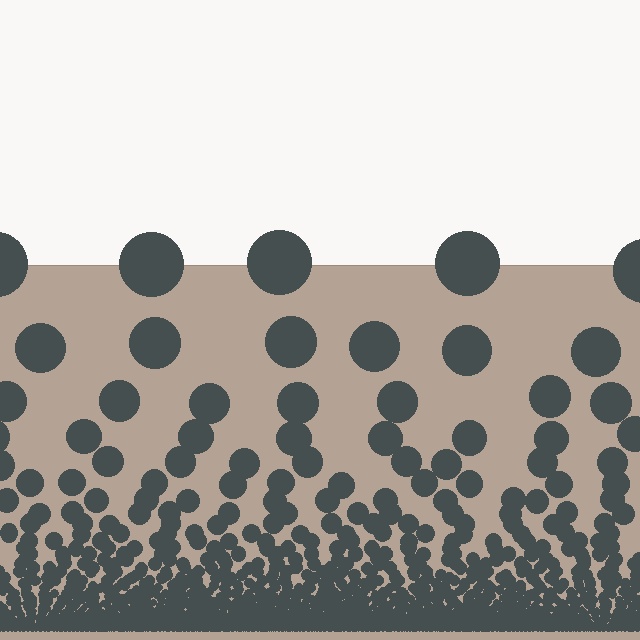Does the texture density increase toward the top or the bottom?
Density increases toward the bottom.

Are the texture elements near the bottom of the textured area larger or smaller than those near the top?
Smaller. The gradient is inverted — elements near the bottom are smaller and denser.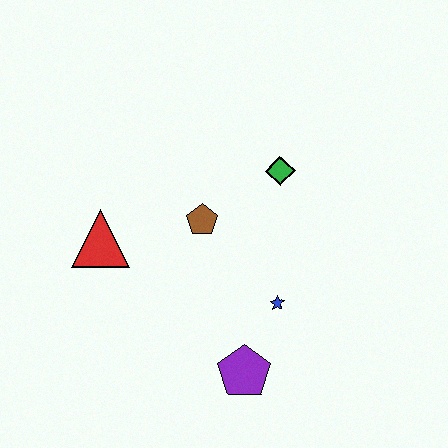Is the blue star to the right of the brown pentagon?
Yes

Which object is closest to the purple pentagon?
The blue star is closest to the purple pentagon.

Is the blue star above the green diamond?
No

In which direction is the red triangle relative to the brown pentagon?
The red triangle is to the left of the brown pentagon.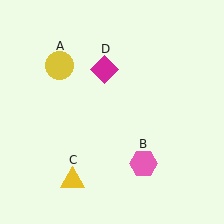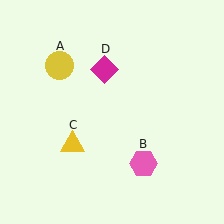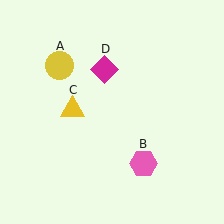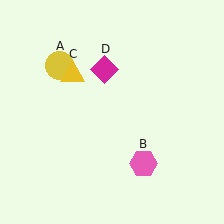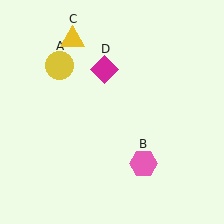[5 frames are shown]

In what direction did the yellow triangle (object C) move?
The yellow triangle (object C) moved up.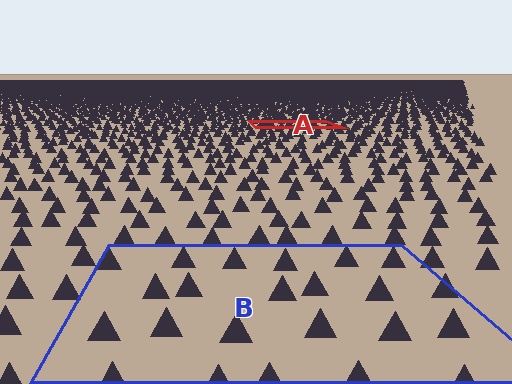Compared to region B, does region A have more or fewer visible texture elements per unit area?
Region A has more texture elements per unit area — they are packed more densely because it is farther away.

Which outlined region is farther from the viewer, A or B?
Region A is farther from the viewer — the texture elements inside it appear smaller and more densely packed.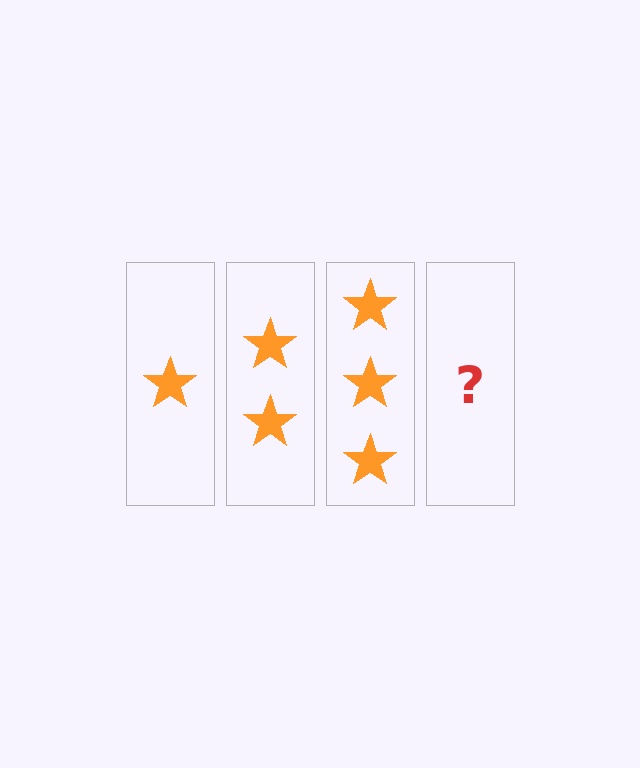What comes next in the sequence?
The next element should be 4 stars.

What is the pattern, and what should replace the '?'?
The pattern is that each step adds one more star. The '?' should be 4 stars.